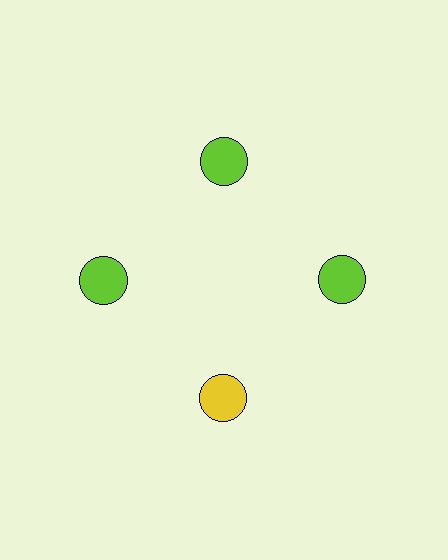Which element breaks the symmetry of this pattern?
The yellow circle at roughly the 6 o'clock position breaks the symmetry. All other shapes are lime circles.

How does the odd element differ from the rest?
It has a different color: yellow instead of lime.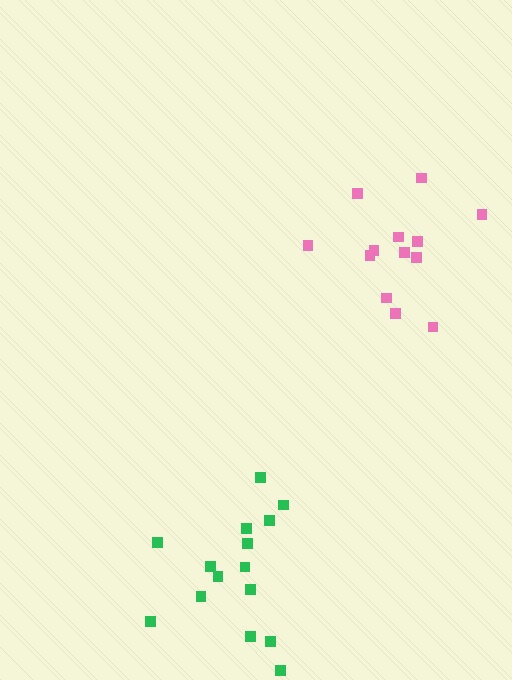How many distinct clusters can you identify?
There are 2 distinct clusters.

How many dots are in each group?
Group 1: 13 dots, Group 2: 15 dots (28 total).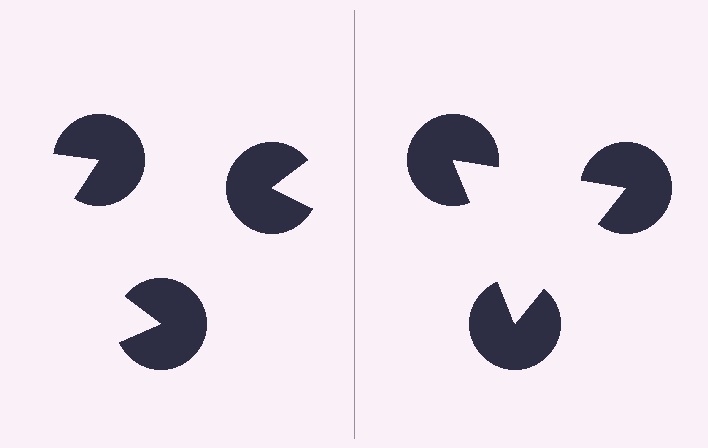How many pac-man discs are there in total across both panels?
6 — 3 on each side.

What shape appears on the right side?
An illusory triangle.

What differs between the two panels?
The pac-man discs are positioned identically on both sides; only the wedge orientations differ. On the right they align to a triangle; on the left they are misaligned.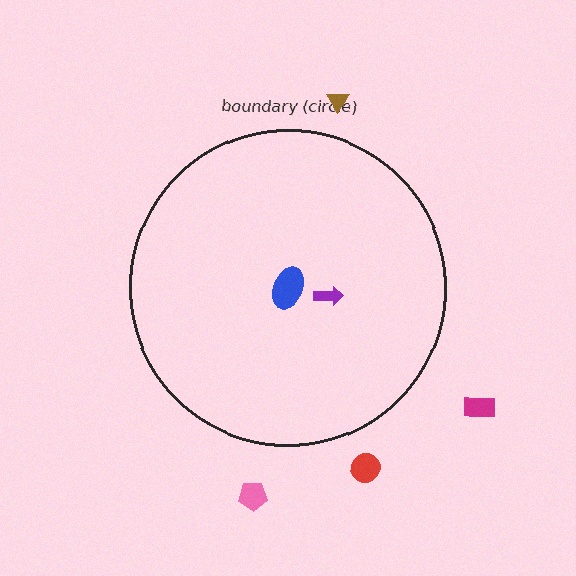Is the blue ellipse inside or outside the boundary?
Inside.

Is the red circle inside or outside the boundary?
Outside.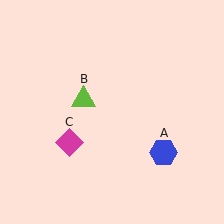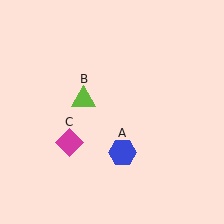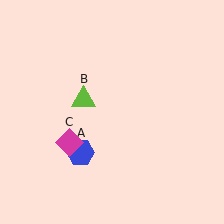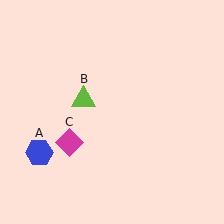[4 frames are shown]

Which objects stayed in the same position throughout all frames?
Lime triangle (object B) and magenta diamond (object C) remained stationary.